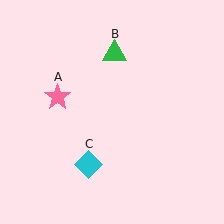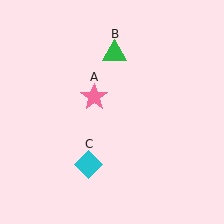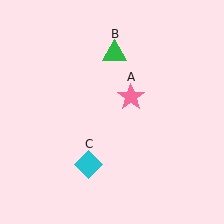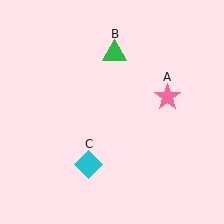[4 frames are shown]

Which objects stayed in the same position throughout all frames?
Green triangle (object B) and cyan diamond (object C) remained stationary.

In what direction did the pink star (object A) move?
The pink star (object A) moved right.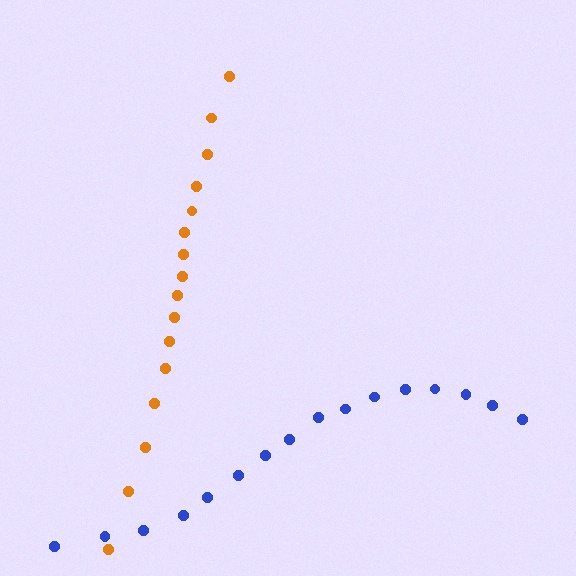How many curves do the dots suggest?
There are 2 distinct paths.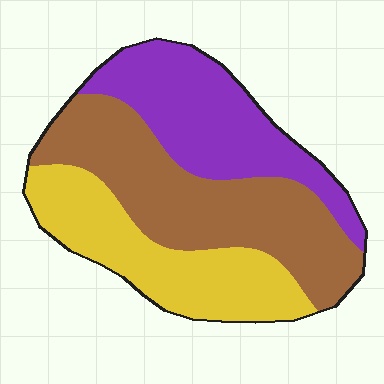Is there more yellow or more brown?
Brown.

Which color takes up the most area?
Brown, at roughly 40%.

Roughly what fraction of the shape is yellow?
Yellow covers 29% of the shape.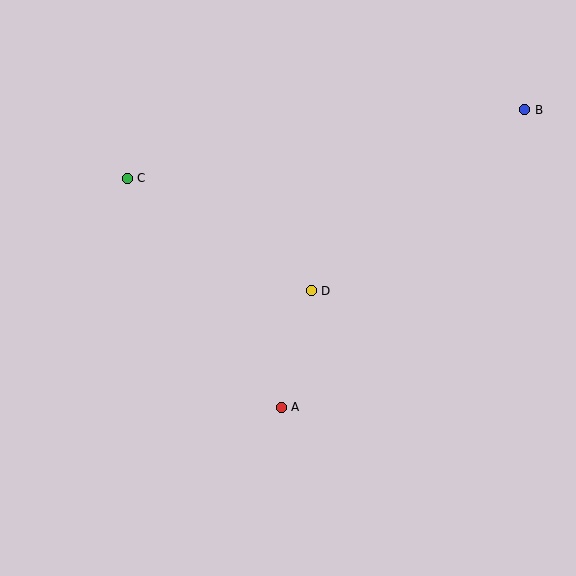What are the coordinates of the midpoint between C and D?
The midpoint between C and D is at (219, 234).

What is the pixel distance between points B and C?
The distance between B and C is 404 pixels.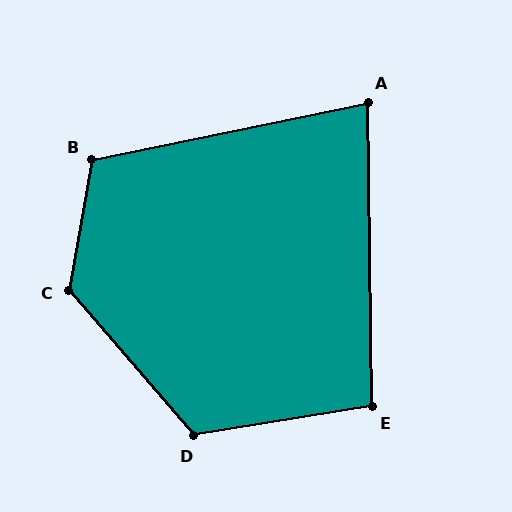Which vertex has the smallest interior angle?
A, at approximately 79 degrees.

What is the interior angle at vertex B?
Approximately 112 degrees (obtuse).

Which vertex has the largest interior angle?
C, at approximately 129 degrees.